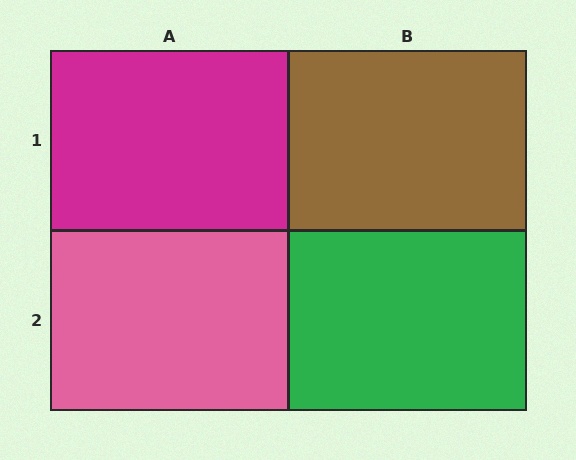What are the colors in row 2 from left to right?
Pink, green.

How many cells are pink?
1 cell is pink.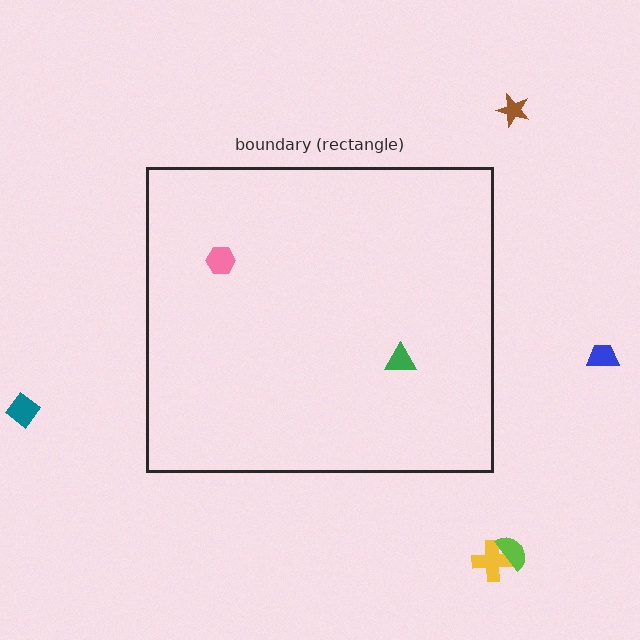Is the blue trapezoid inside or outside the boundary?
Outside.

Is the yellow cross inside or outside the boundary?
Outside.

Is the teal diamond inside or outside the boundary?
Outside.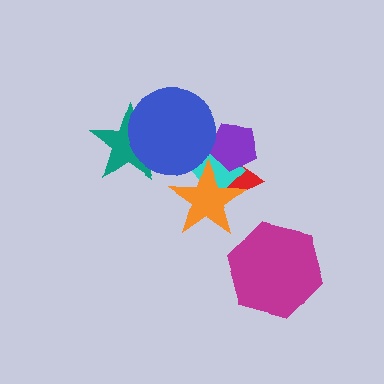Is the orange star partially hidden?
Yes, it is partially covered by another shape.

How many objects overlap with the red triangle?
4 objects overlap with the red triangle.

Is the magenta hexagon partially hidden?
No, no other shape covers it.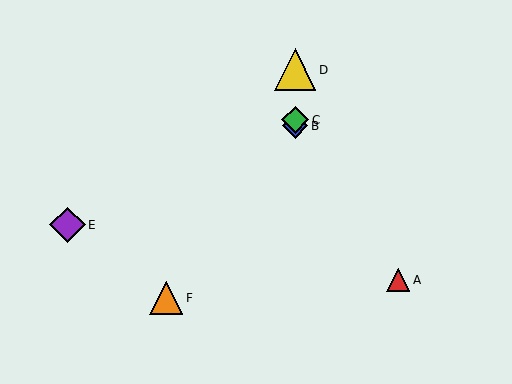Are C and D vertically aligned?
Yes, both are at x≈295.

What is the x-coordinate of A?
Object A is at x≈398.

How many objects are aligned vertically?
3 objects (B, C, D) are aligned vertically.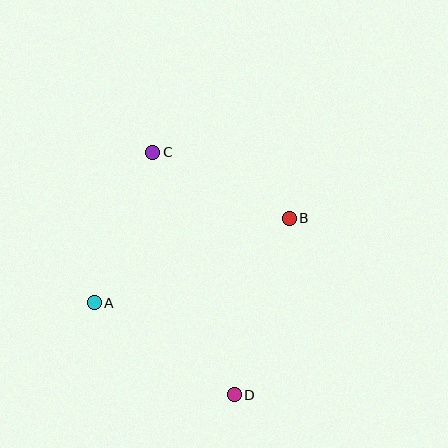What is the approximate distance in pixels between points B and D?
The distance between B and D is approximately 185 pixels.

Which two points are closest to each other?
Points B and C are closest to each other.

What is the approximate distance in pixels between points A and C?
The distance between A and C is approximately 162 pixels.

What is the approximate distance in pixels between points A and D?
The distance between A and D is approximately 167 pixels.